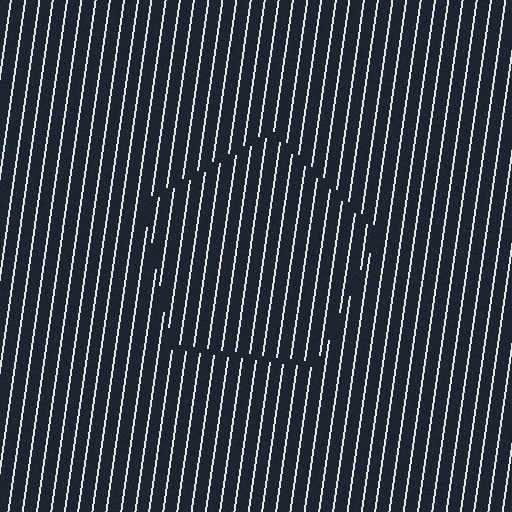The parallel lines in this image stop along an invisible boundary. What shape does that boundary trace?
An illusory pentagon. The interior of the shape contains the same grating, shifted by half a period — the contour is defined by the phase discontinuity where line-ends from the inner and outer gratings abut.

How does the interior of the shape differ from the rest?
The interior of the shape contains the same grating, shifted by half a period — the contour is defined by the phase discontinuity where line-ends from the inner and outer gratings abut.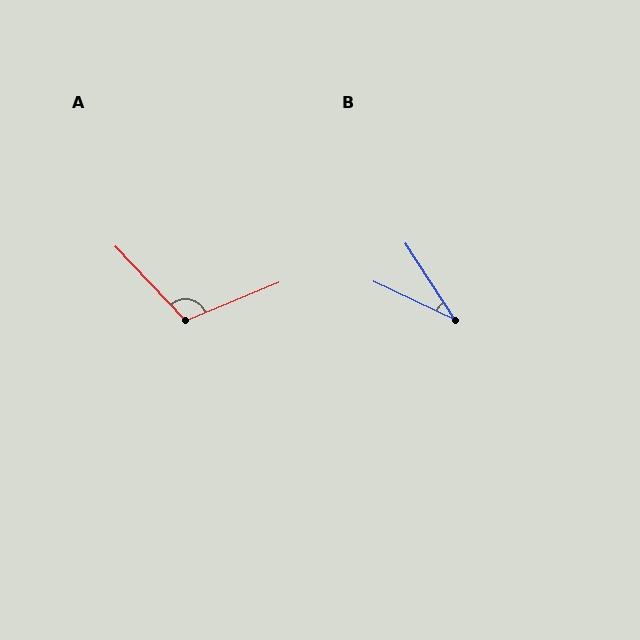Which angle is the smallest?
B, at approximately 32 degrees.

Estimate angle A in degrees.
Approximately 111 degrees.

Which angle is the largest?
A, at approximately 111 degrees.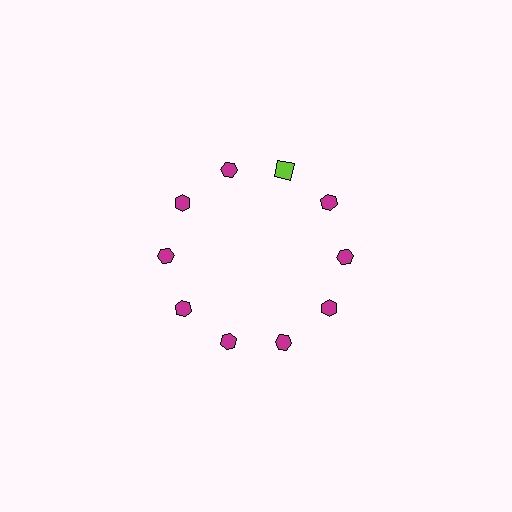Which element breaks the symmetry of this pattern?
The lime square at roughly the 1 o'clock position breaks the symmetry. All other shapes are magenta hexagons.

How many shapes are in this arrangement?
There are 10 shapes arranged in a ring pattern.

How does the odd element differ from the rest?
It differs in both color (lime instead of magenta) and shape (square instead of hexagon).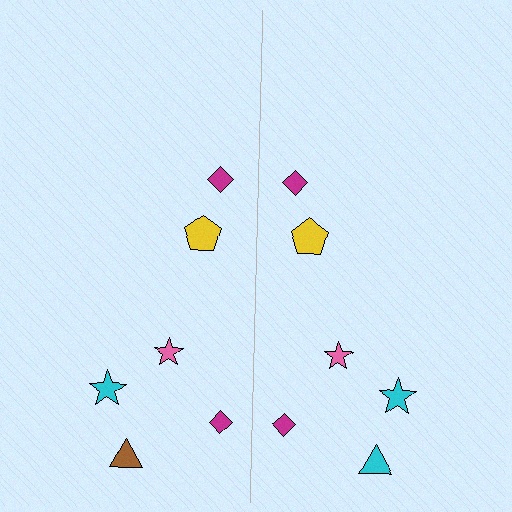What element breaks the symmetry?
The cyan triangle on the right side breaks the symmetry — its mirror counterpart is brown.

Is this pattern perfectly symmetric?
No, the pattern is not perfectly symmetric. The cyan triangle on the right side breaks the symmetry — its mirror counterpart is brown.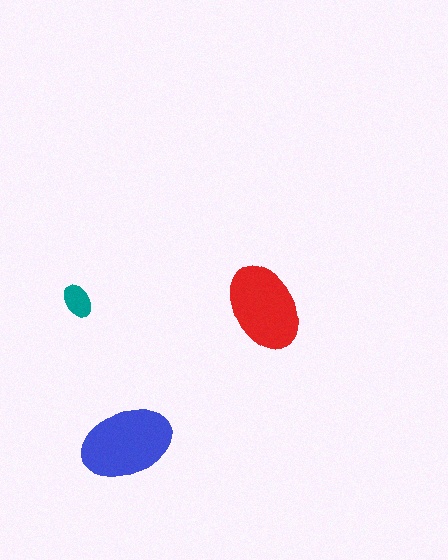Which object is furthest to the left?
The teal ellipse is leftmost.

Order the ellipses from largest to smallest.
the blue one, the red one, the teal one.